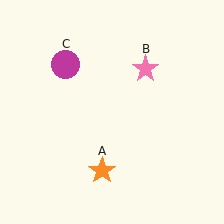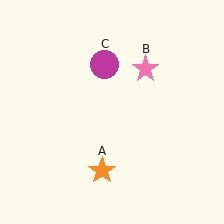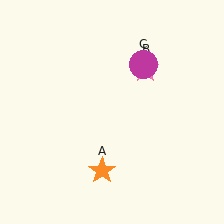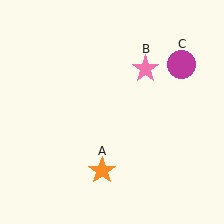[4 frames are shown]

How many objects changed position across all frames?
1 object changed position: magenta circle (object C).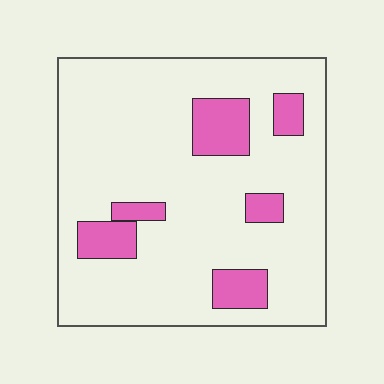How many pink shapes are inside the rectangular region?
6.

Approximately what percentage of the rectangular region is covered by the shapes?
Approximately 15%.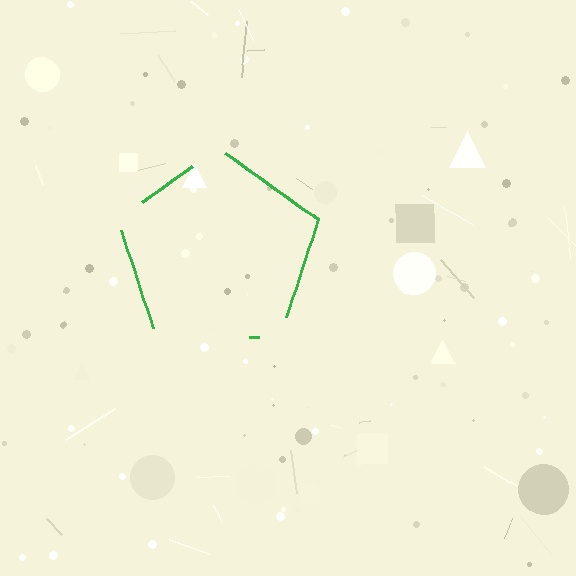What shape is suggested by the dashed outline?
The dashed outline suggests a pentagon.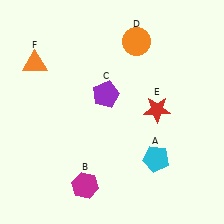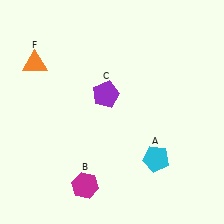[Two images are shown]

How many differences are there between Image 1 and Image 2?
There are 2 differences between the two images.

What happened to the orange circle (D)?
The orange circle (D) was removed in Image 2. It was in the top-right area of Image 1.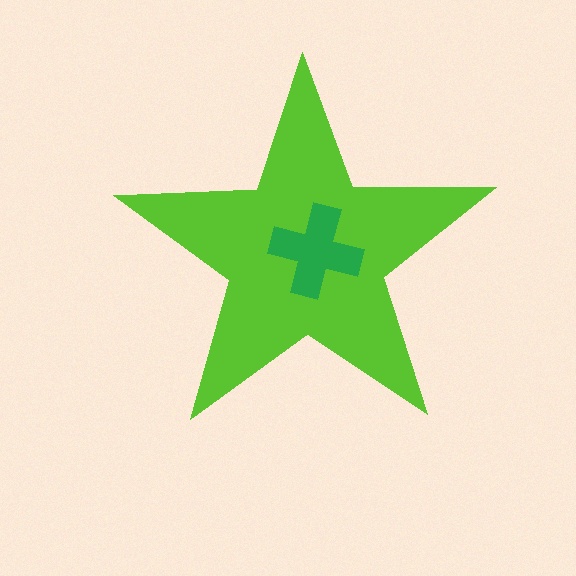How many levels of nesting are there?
2.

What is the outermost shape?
The lime star.